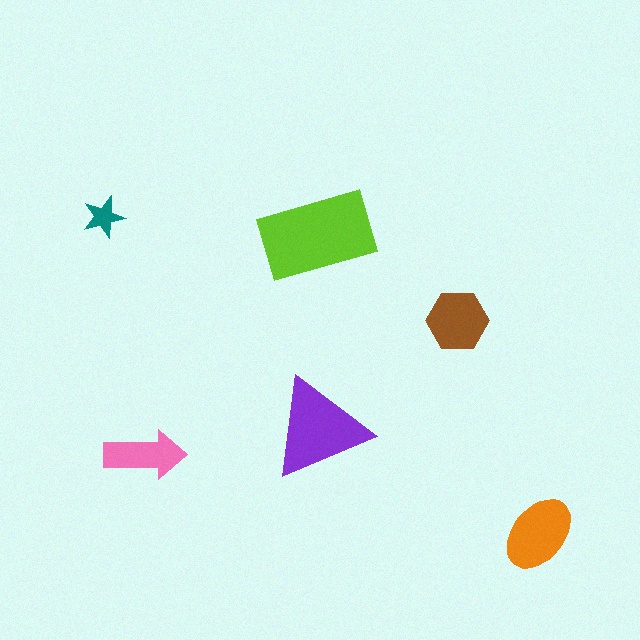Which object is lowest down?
The orange ellipse is bottommost.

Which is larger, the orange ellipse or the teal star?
The orange ellipse.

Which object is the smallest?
The teal star.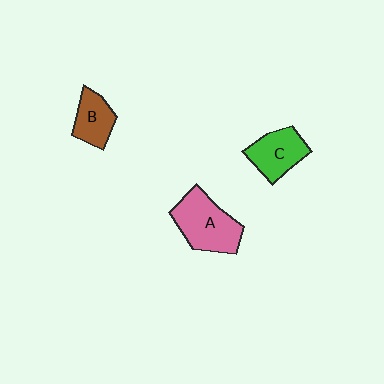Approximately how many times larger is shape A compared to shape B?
Approximately 1.7 times.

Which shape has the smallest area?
Shape B (brown).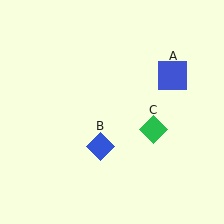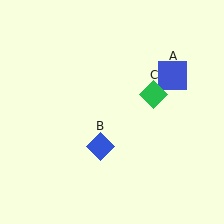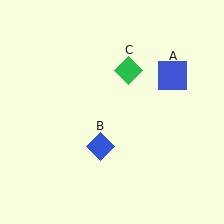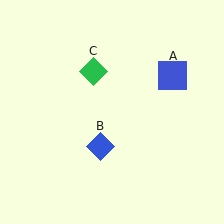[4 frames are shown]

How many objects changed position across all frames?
1 object changed position: green diamond (object C).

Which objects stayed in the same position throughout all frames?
Blue square (object A) and blue diamond (object B) remained stationary.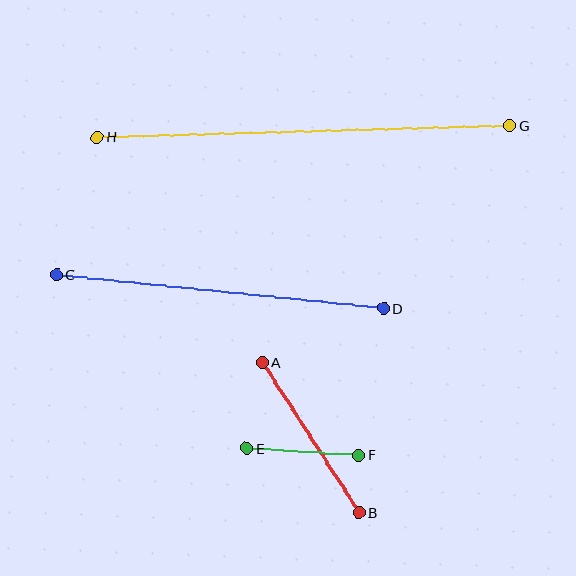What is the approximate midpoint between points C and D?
The midpoint is at approximately (220, 292) pixels.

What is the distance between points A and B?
The distance is approximately 178 pixels.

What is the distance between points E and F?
The distance is approximately 112 pixels.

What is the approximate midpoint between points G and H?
The midpoint is at approximately (304, 131) pixels.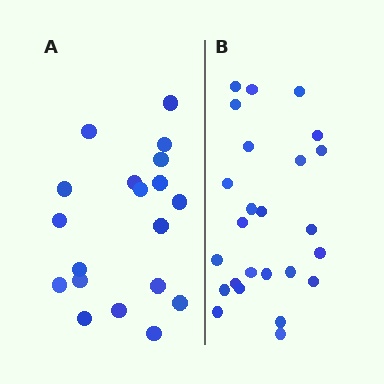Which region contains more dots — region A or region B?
Region B (the right region) has more dots.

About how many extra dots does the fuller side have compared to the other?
Region B has about 6 more dots than region A.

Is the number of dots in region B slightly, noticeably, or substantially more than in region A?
Region B has noticeably more, but not dramatically so. The ratio is roughly 1.3 to 1.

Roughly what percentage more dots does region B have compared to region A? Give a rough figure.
About 30% more.